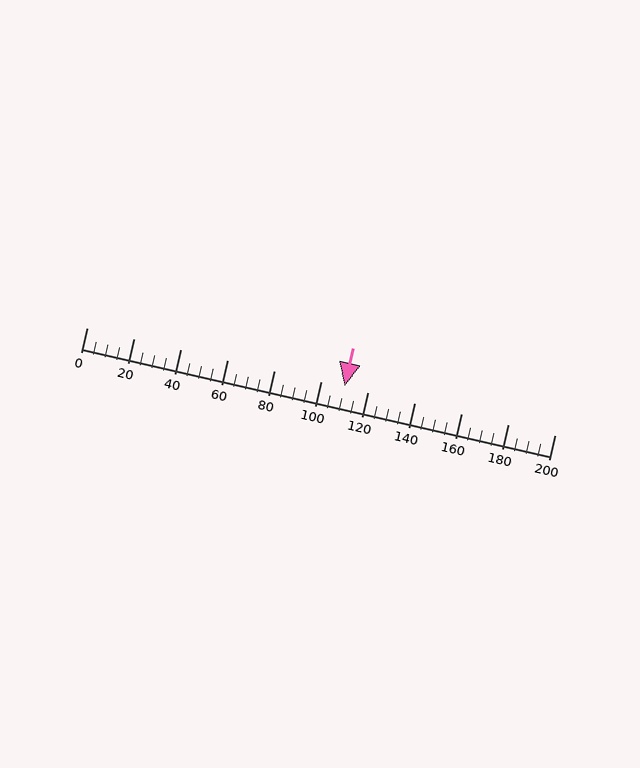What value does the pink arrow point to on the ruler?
The pink arrow points to approximately 110.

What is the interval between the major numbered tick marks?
The major tick marks are spaced 20 units apart.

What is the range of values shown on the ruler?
The ruler shows values from 0 to 200.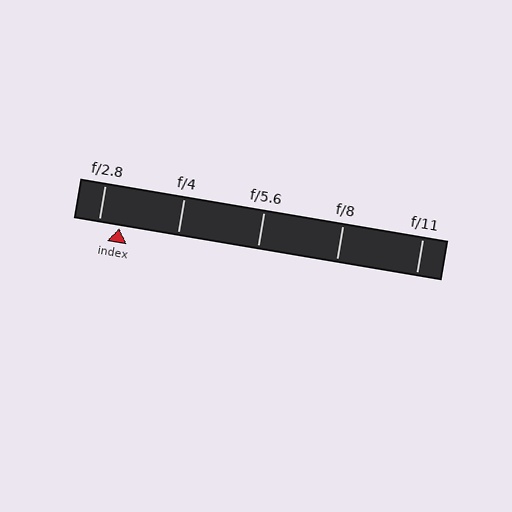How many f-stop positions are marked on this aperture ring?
There are 5 f-stop positions marked.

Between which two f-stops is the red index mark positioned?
The index mark is between f/2.8 and f/4.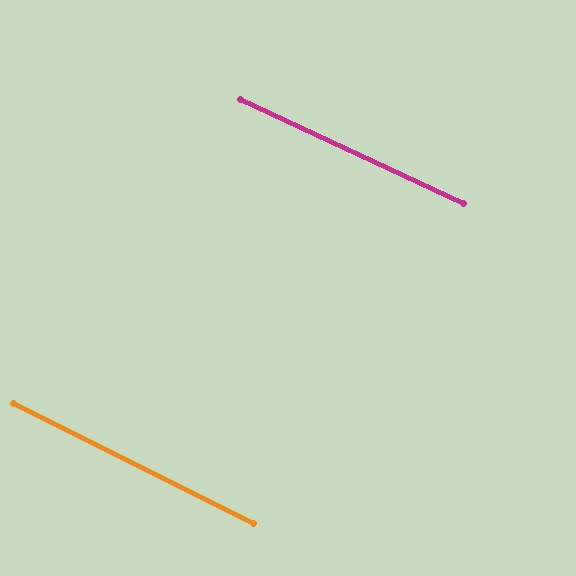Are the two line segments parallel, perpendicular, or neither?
Parallel — their directions differ by only 1.7°.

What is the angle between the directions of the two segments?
Approximately 2 degrees.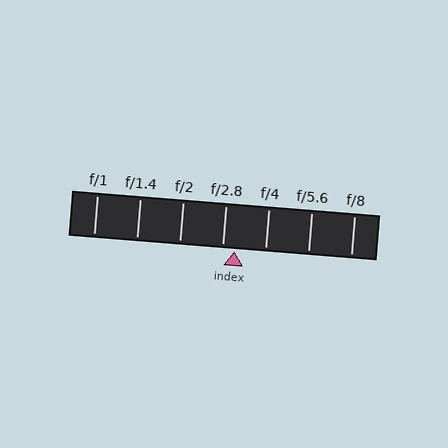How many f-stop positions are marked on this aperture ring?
There are 7 f-stop positions marked.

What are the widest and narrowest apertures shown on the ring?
The widest aperture shown is f/1 and the narrowest is f/8.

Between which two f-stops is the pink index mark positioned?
The index mark is between f/2.8 and f/4.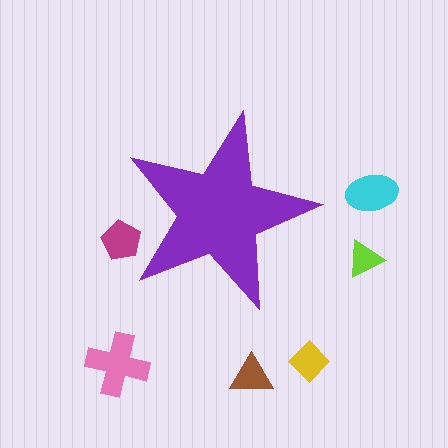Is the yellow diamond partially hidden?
No, the yellow diamond is fully visible.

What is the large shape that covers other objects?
A purple star.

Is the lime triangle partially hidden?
No, the lime triangle is fully visible.